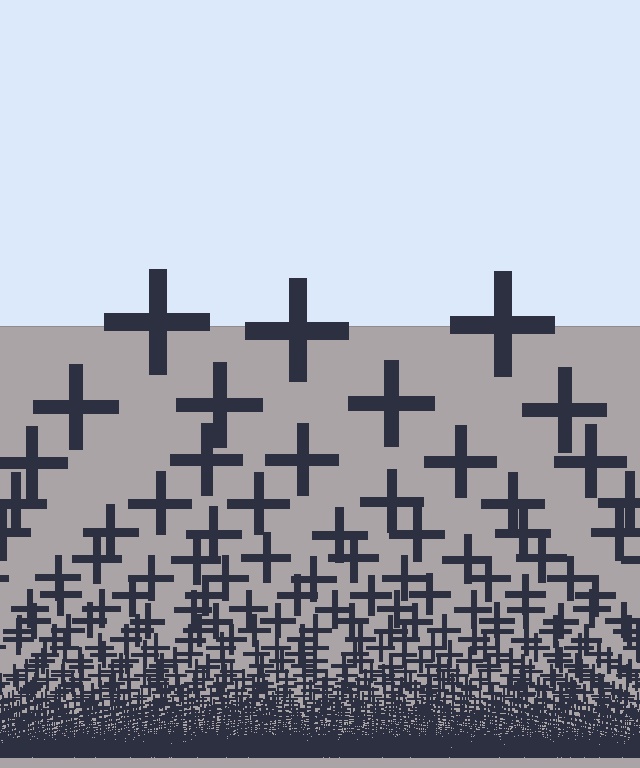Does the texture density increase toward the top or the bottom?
Density increases toward the bottom.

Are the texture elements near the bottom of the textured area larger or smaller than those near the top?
Smaller. The gradient is inverted — elements near the bottom are smaller and denser.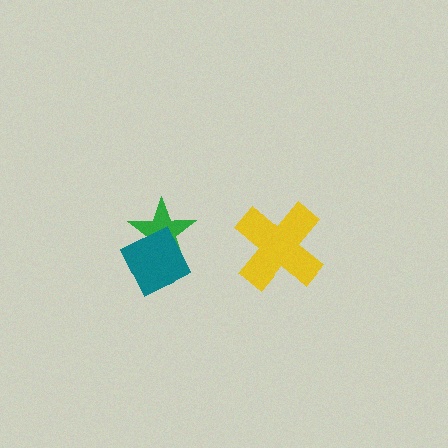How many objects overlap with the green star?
1 object overlaps with the green star.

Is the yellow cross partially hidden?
No, no other shape covers it.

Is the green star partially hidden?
Yes, it is partially covered by another shape.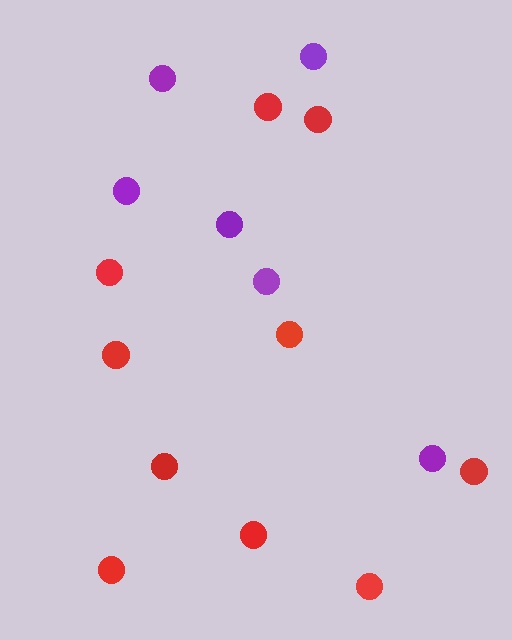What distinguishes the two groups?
There are 2 groups: one group of purple circles (6) and one group of red circles (10).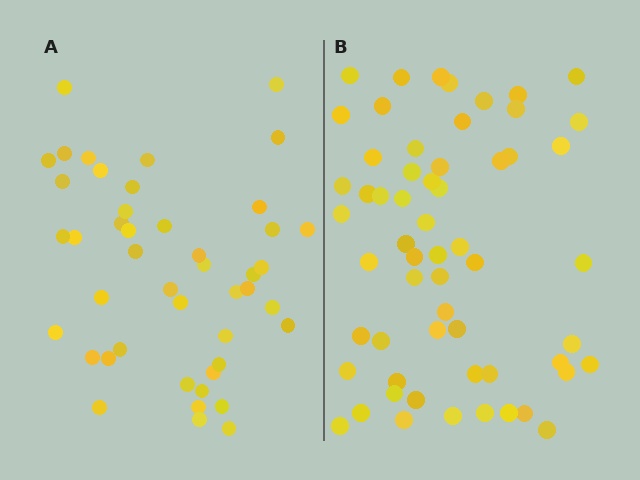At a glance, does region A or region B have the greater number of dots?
Region B (the right region) has more dots.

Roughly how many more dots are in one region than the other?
Region B has approximately 15 more dots than region A.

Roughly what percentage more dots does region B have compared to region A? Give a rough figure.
About 30% more.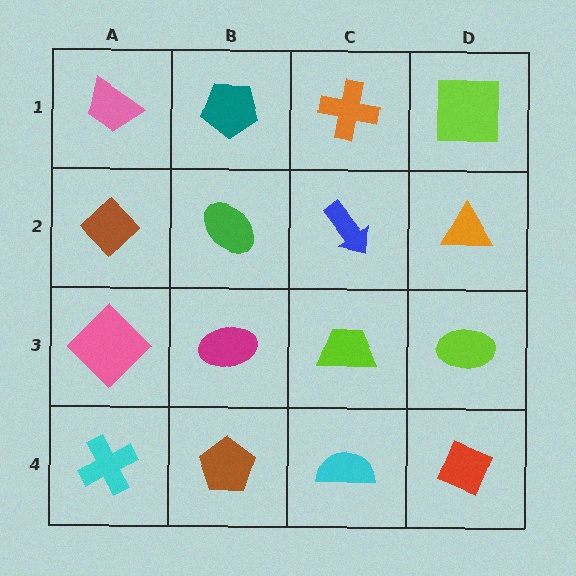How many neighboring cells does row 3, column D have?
3.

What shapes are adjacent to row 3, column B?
A green ellipse (row 2, column B), a brown pentagon (row 4, column B), a pink diamond (row 3, column A), a lime trapezoid (row 3, column C).